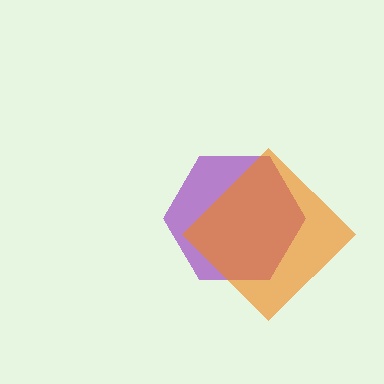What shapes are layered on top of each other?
The layered shapes are: a purple hexagon, an orange diamond.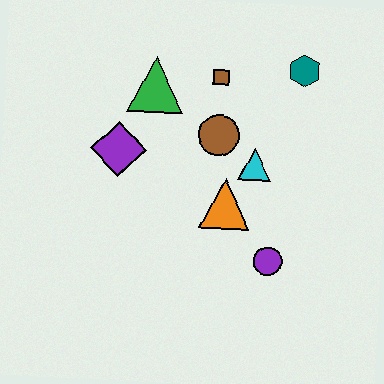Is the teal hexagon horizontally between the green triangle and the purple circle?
No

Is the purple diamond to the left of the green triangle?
Yes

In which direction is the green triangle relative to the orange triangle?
The green triangle is above the orange triangle.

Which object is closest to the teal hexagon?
The brown square is closest to the teal hexagon.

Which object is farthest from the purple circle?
The green triangle is farthest from the purple circle.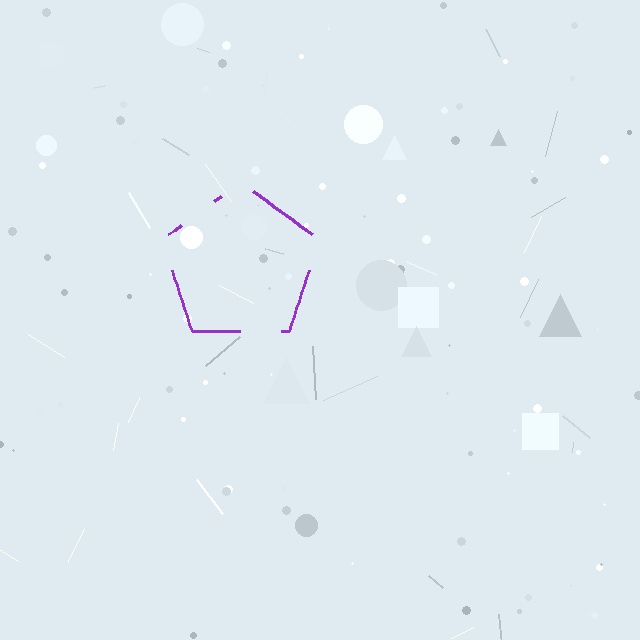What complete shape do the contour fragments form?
The contour fragments form a pentagon.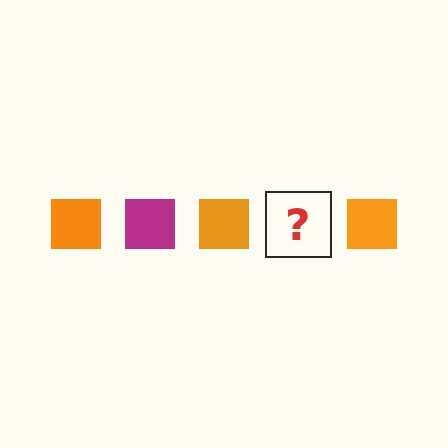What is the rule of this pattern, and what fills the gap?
The rule is that the pattern cycles through orange, magenta squares. The gap should be filled with a magenta square.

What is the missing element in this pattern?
The missing element is a magenta square.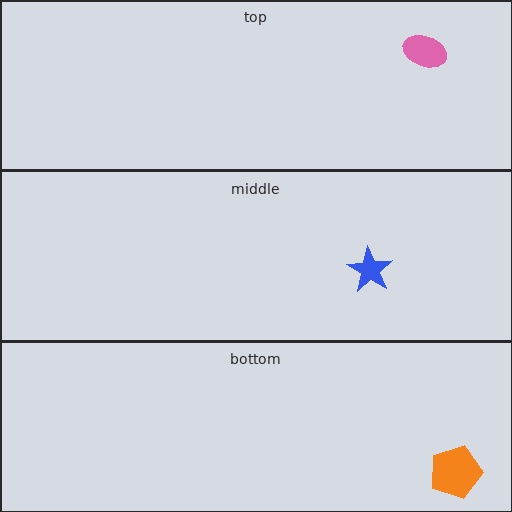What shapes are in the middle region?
The blue star.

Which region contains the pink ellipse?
The top region.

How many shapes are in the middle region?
1.